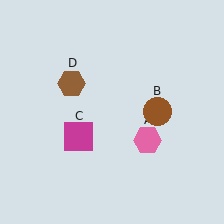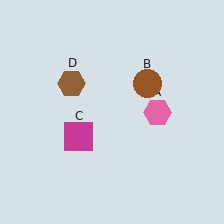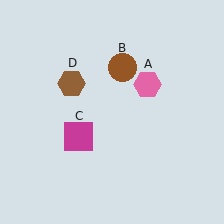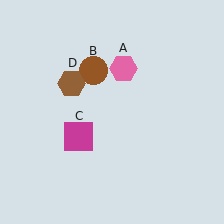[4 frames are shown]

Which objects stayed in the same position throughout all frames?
Magenta square (object C) and brown hexagon (object D) remained stationary.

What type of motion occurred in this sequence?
The pink hexagon (object A), brown circle (object B) rotated counterclockwise around the center of the scene.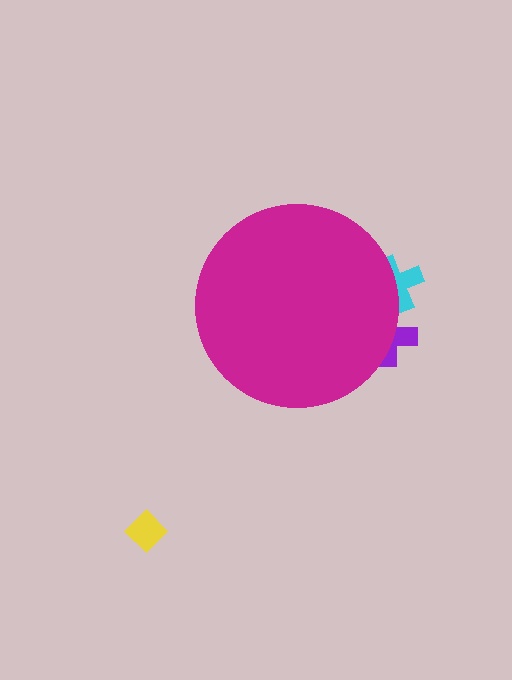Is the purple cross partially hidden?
Yes, the purple cross is partially hidden behind the magenta circle.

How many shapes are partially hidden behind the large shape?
2 shapes are partially hidden.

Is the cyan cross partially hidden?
Yes, the cyan cross is partially hidden behind the magenta circle.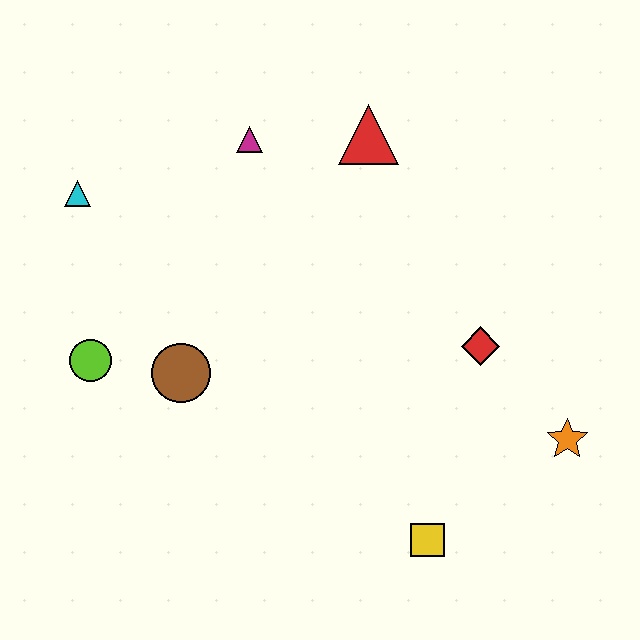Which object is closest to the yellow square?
The orange star is closest to the yellow square.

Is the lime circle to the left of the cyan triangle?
No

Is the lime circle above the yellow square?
Yes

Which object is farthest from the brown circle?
The orange star is farthest from the brown circle.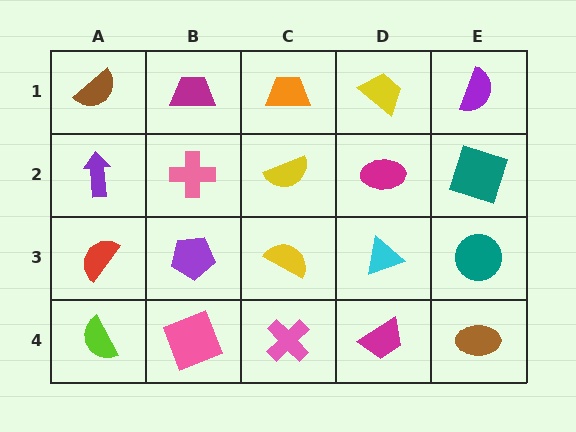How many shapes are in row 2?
5 shapes.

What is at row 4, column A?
A lime semicircle.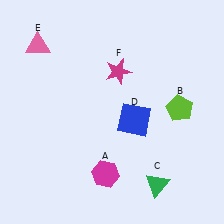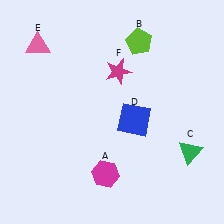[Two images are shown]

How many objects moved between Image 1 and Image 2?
2 objects moved between the two images.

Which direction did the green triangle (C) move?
The green triangle (C) moved right.